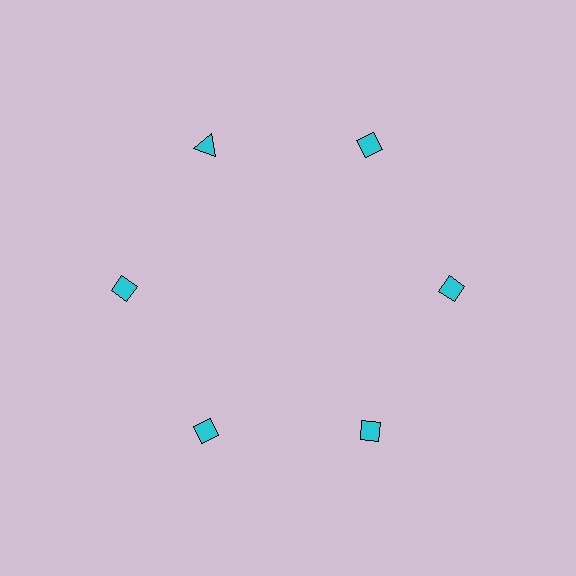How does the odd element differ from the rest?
It has a different shape: triangle instead of diamond.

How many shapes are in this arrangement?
There are 6 shapes arranged in a ring pattern.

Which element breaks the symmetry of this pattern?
The cyan triangle at roughly the 11 o'clock position breaks the symmetry. All other shapes are cyan diamonds.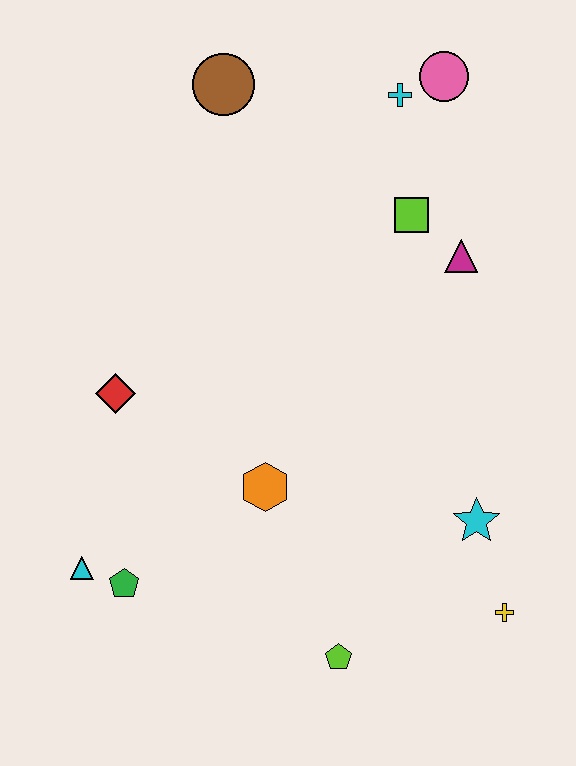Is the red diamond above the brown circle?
No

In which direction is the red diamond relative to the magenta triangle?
The red diamond is to the left of the magenta triangle.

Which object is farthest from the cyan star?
The brown circle is farthest from the cyan star.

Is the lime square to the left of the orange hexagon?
No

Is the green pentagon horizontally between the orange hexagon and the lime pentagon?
No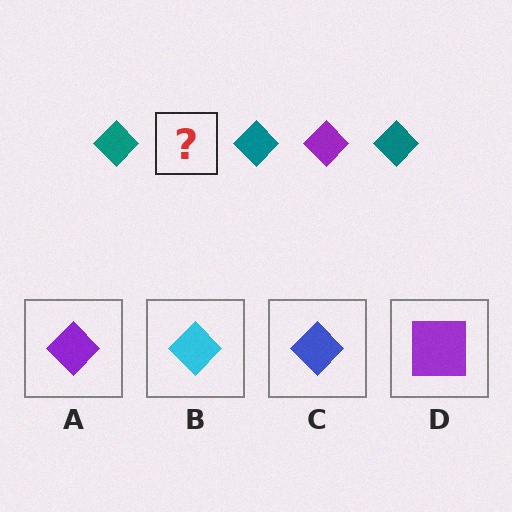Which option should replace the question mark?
Option A.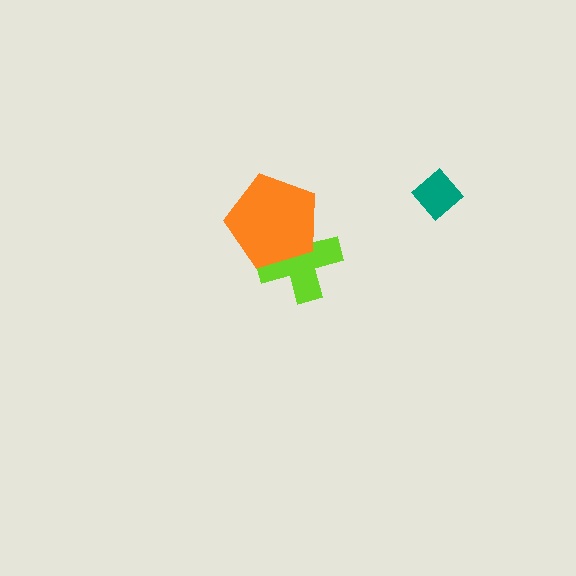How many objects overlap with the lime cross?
1 object overlaps with the lime cross.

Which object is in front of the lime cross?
The orange pentagon is in front of the lime cross.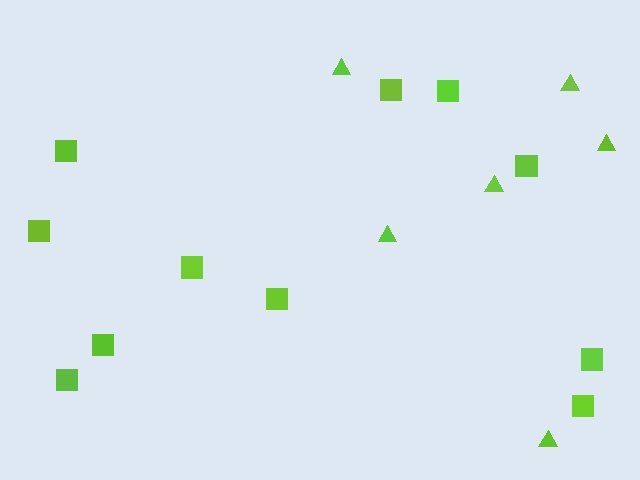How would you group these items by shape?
There are 2 groups: one group of squares (11) and one group of triangles (6).